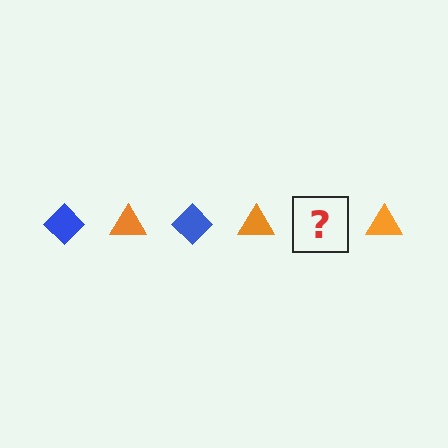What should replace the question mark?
The question mark should be replaced with a blue diamond.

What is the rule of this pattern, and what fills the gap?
The rule is that the pattern alternates between blue diamond and orange triangle. The gap should be filled with a blue diamond.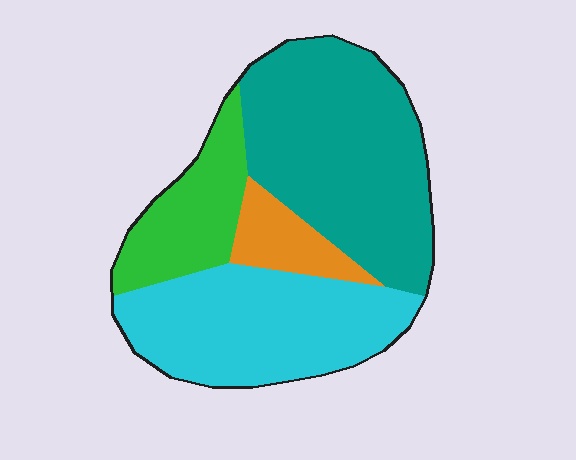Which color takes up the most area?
Teal, at roughly 40%.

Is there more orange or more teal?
Teal.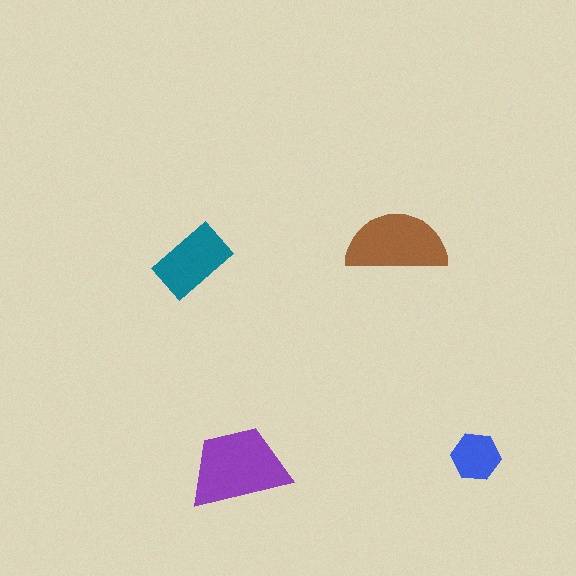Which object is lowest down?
The purple trapezoid is bottommost.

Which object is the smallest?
The blue hexagon.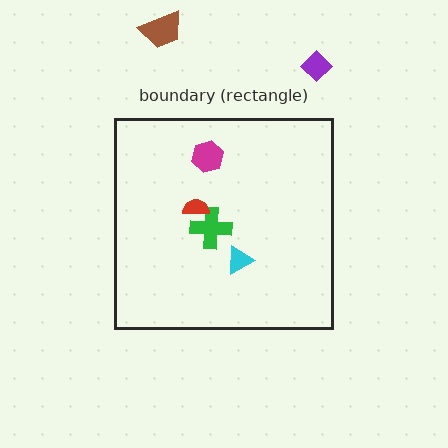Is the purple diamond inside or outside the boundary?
Outside.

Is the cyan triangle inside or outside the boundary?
Inside.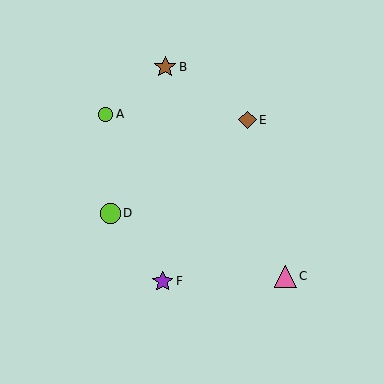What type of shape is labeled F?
Shape F is a purple star.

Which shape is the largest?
The pink triangle (labeled C) is the largest.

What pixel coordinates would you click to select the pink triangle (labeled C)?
Click at (285, 276) to select the pink triangle C.